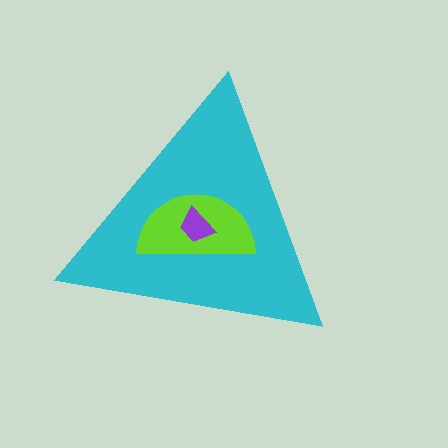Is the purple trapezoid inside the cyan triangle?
Yes.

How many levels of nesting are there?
3.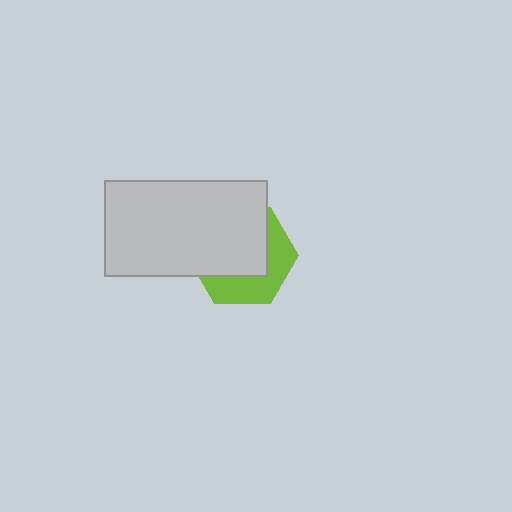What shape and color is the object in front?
The object in front is a light gray rectangle.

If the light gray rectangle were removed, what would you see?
You would see the complete lime hexagon.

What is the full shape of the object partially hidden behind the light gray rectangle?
The partially hidden object is a lime hexagon.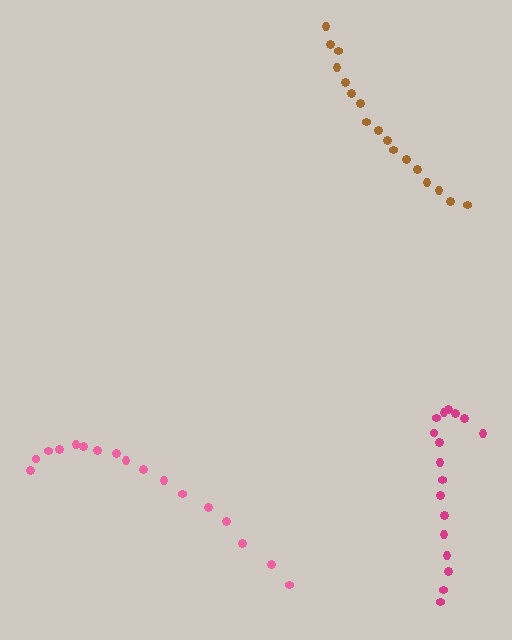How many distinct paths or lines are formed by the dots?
There are 3 distinct paths.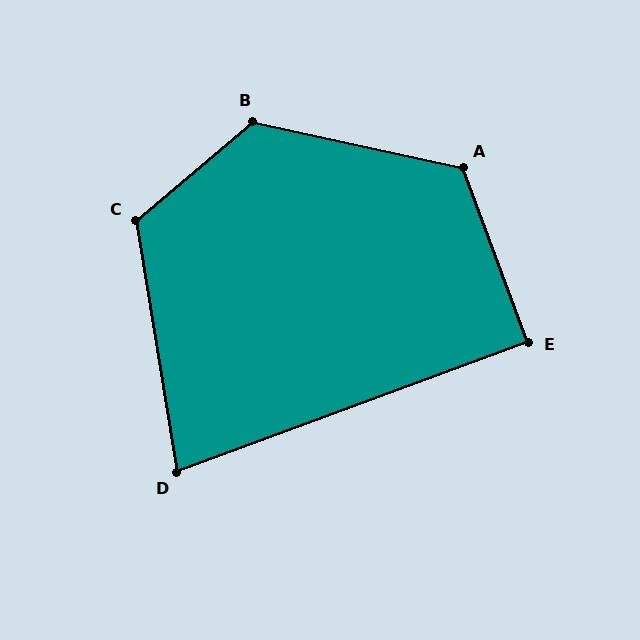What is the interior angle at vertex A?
Approximately 122 degrees (obtuse).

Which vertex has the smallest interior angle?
D, at approximately 79 degrees.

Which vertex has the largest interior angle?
B, at approximately 128 degrees.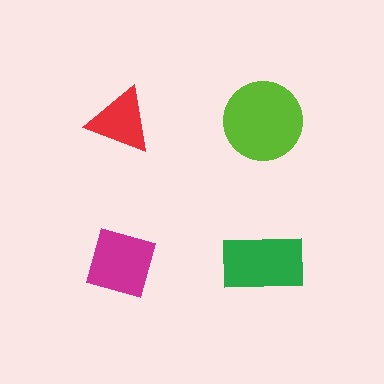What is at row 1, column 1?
A red triangle.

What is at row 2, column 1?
A magenta diamond.